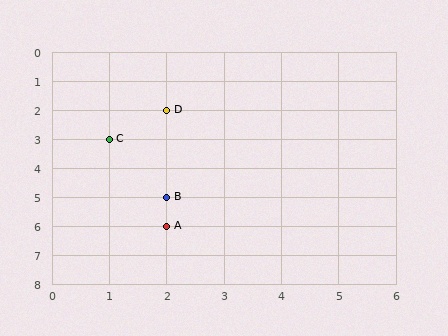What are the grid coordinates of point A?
Point A is at grid coordinates (2, 6).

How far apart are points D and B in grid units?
Points D and B are 3 rows apart.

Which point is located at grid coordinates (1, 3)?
Point C is at (1, 3).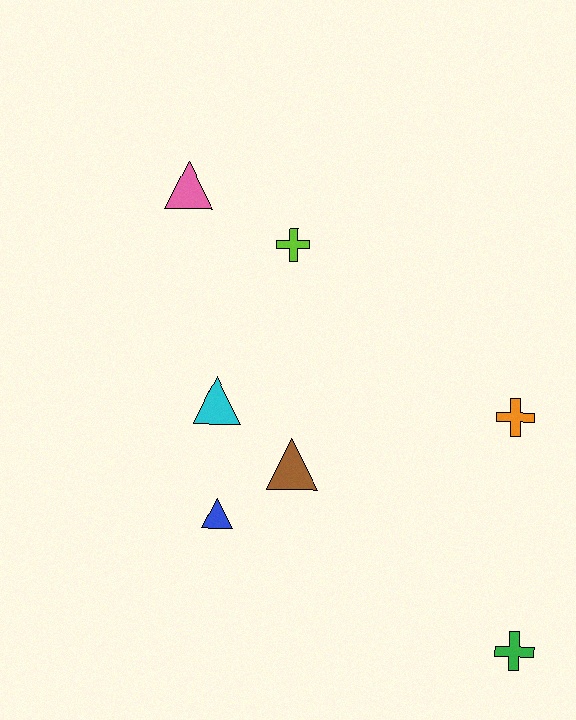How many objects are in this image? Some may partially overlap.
There are 7 objects.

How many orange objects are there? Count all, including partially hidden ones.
There is 1 orange object.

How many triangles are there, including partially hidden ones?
There are 4 triangles.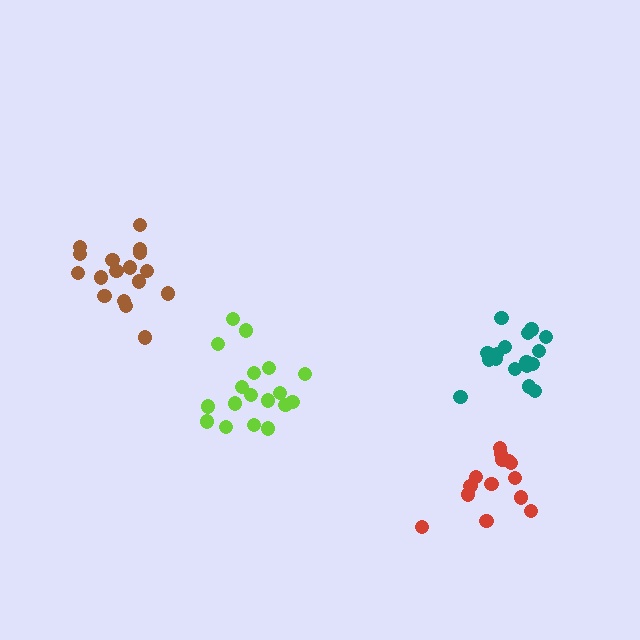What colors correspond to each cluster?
The clusters are colored: lime, brown, red, teal.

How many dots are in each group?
Group 1: 18 dots, Group 2: 17 dots, Group 3: 14 dots, Group 4: 17 dots (66 total).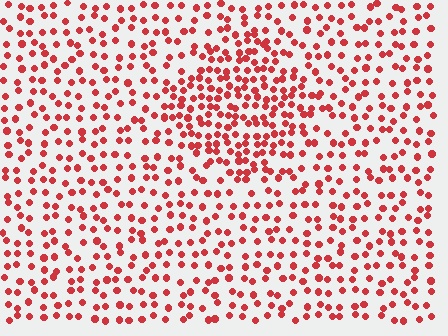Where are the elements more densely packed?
The elements are more densely packed inside the diamond boundary.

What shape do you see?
I see a diamond.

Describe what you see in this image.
The image contains small red elements arranged at two different densities. A diamond-shaped region is visible where the elements are more densely packed than the surrounding area.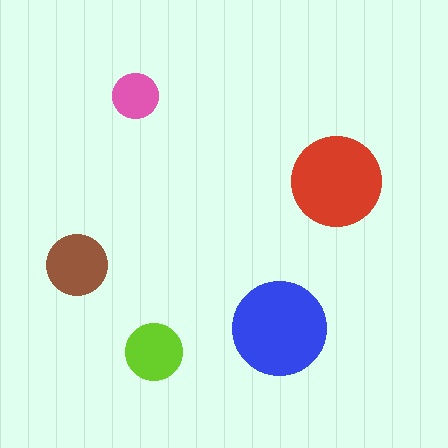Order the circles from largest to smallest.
the blue one, the red one, the brown one, the lime one, the pink one.